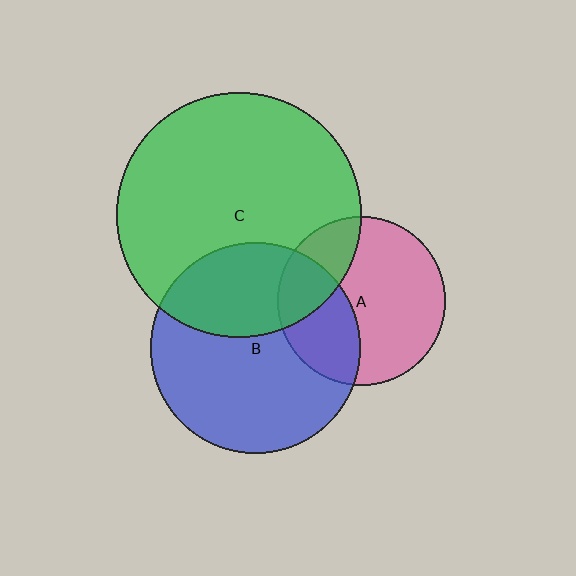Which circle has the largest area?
Circle C (green).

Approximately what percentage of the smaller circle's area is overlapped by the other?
Approximately 35%.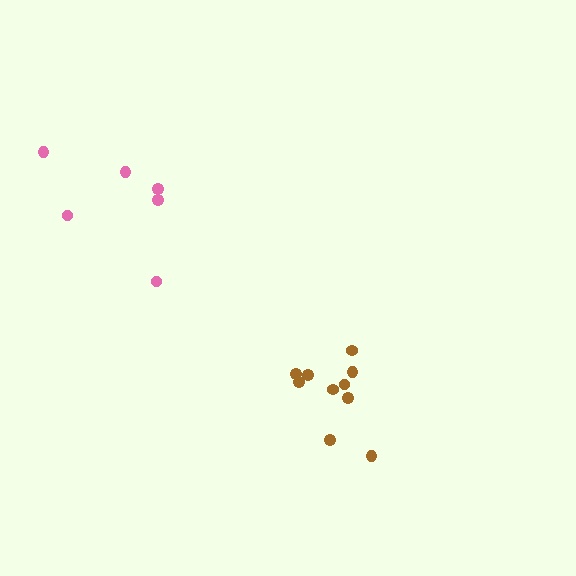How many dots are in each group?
Group 1: 6 dots, Group 2: 10 dots (16 total).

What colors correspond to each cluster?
The clusters are colored: pink, brown.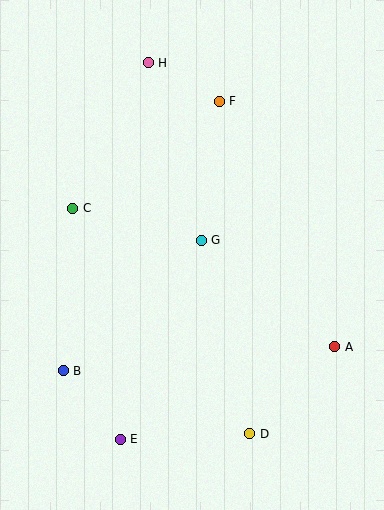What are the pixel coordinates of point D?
Point D is at (250, 434).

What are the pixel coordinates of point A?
Point A is at (335, 347).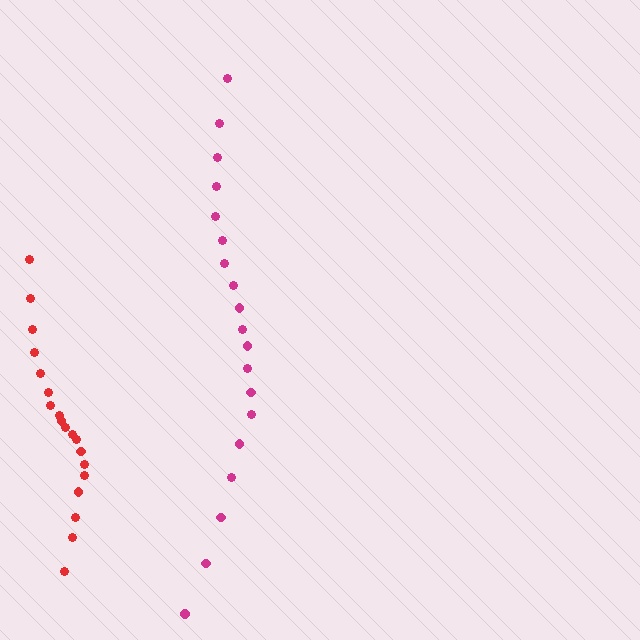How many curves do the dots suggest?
There are 2 distinct paths.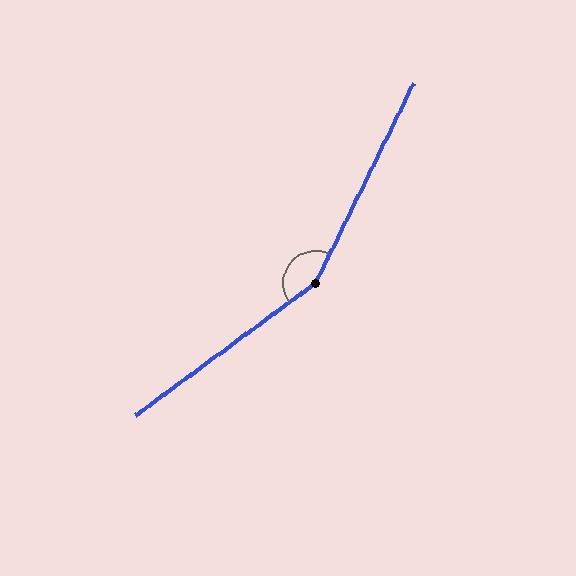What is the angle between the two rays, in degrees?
Approximately 152 degrees.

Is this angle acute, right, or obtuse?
It is obtuse.